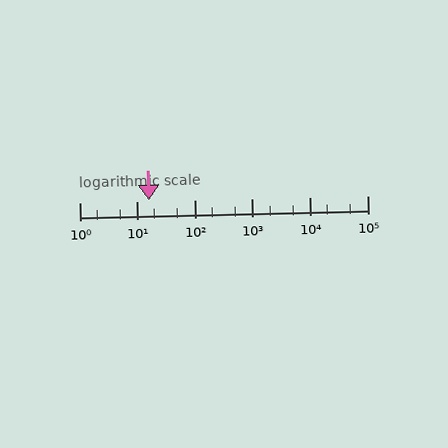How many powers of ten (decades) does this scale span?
The scale spans 5 decades, from 1 to 100000.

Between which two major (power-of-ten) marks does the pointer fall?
The pointer is between 10 and 100.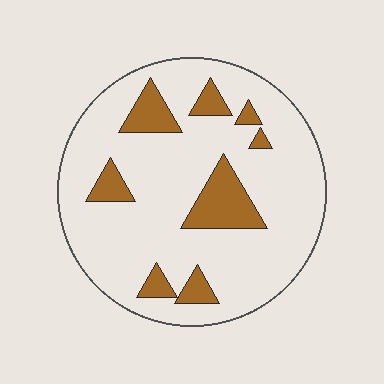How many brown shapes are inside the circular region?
8.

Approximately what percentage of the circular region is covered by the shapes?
Approximately 15%.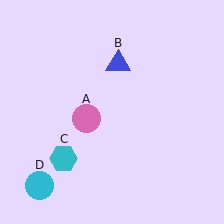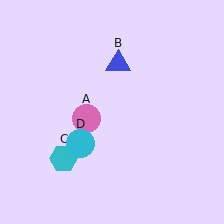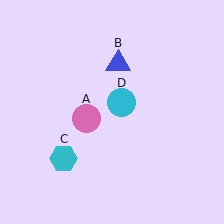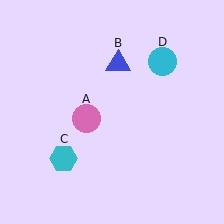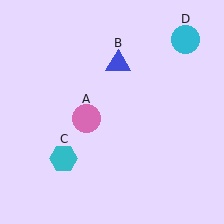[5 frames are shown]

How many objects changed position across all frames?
1 object changed position: cyan circle (object D).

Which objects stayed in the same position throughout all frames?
Pink circle (object A) and blue triangle (object B) and cyan hexagon (object C) remained stationary.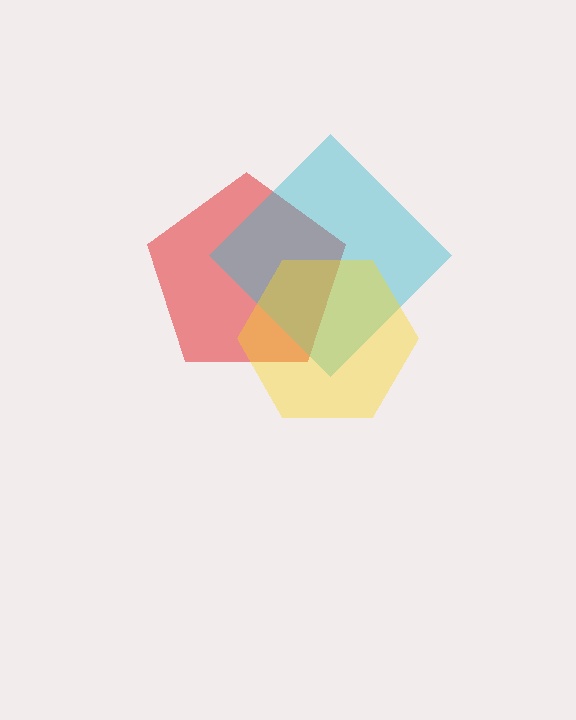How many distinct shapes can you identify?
There are 3 distinct shapes: a red pentagon, a cyan diamond, a yellow hexagon.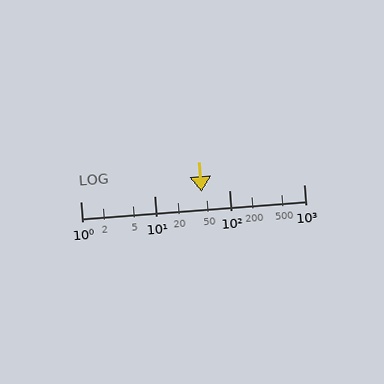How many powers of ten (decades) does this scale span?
The scale spans 3 decades, from 1 to 1000.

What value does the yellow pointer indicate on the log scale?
The pointer indicates approximately 43.